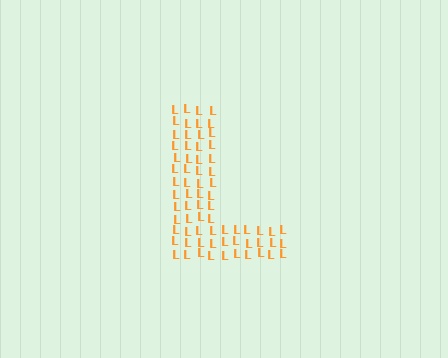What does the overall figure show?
The overall figure shows the letter L.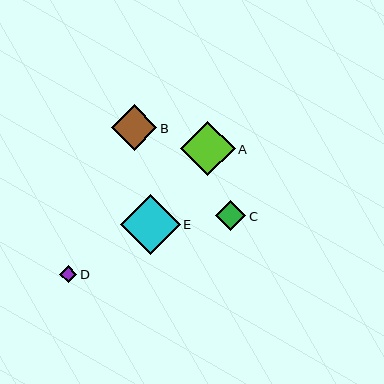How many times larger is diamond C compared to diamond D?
Diamond C is approximately 1.8 times the size of diamond D.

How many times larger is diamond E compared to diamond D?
Diamond E is approximately 3.5 times the size of diamond D.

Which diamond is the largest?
Diamond E is the largest with a size of approximately 60 pixels.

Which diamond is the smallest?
Diamond D is the smallest with a size of approximately 17 pixels.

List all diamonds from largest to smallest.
From largest to smallest: E, A, B, C, D.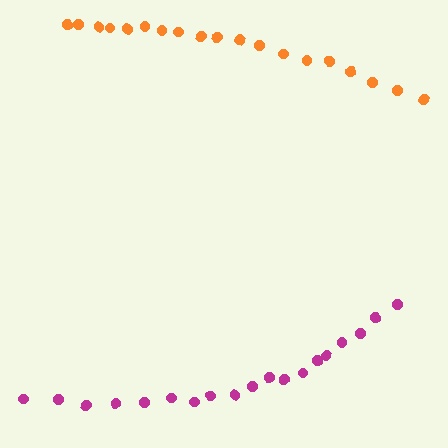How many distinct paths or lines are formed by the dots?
There are 2 distinct paths.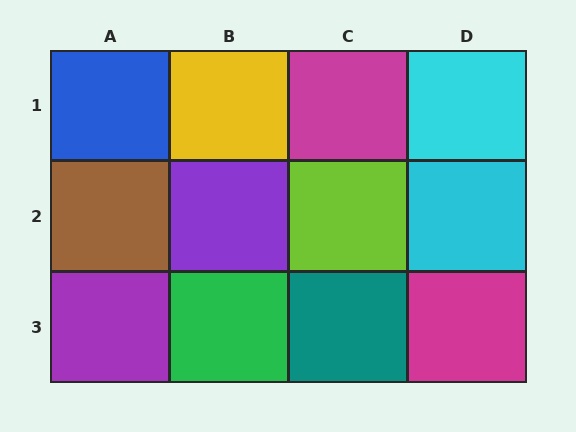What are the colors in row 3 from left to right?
Purple, green, teal, magenta.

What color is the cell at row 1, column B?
Yellow.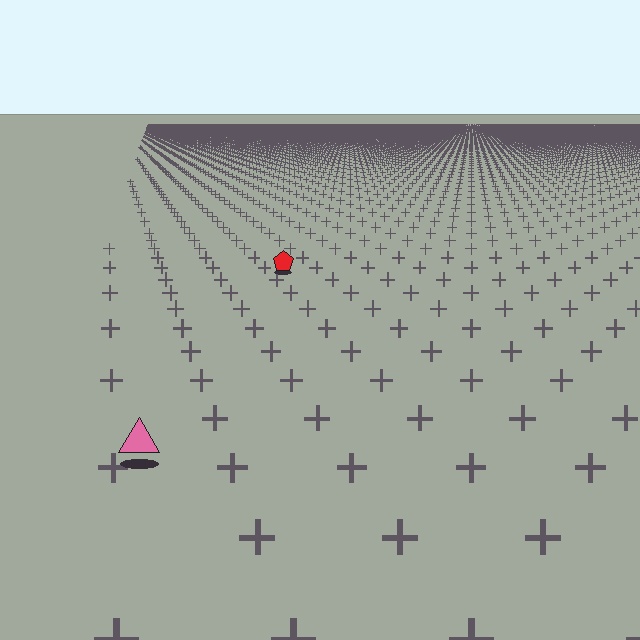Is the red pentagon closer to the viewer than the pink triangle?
No. The pink triangle is closer — you can tell from the texture gradient: the ground texture is coarser near it.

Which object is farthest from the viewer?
The red pentagon is farthest from the viewer. It appears smaller and the ground texture around it is denser.